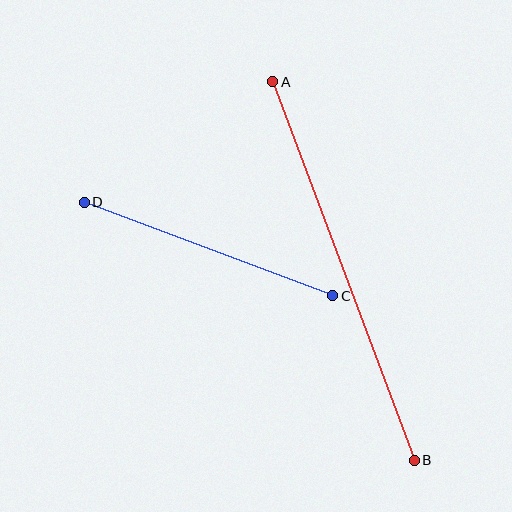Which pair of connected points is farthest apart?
Points A and B are farthest apart.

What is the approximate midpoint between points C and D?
The midpoint is at approximately (208, 249) pixels.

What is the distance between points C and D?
The distance is approximately 265 pixels.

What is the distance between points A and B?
The distance is approximately 404 pixels.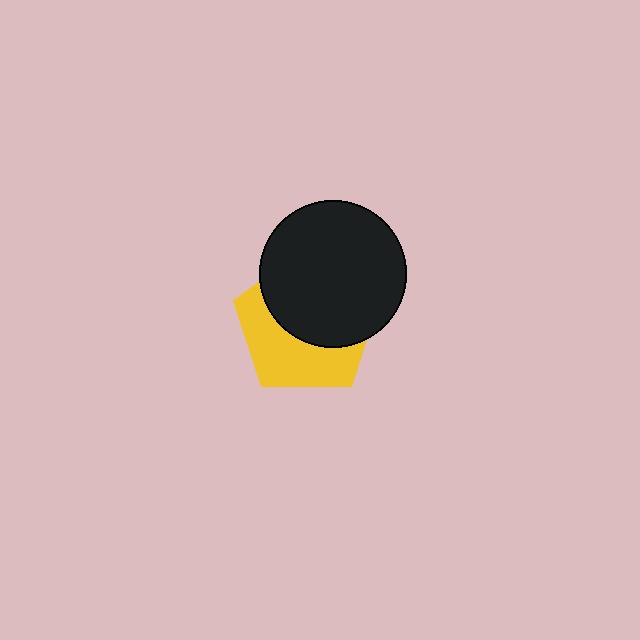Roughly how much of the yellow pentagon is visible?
About half of it is visible (roughly 45%).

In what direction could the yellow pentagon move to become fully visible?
The yellow pentagon could move down. That would shift it out from behind the black circle entirely.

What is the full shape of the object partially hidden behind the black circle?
The partially hidden object is a yellow pentagon.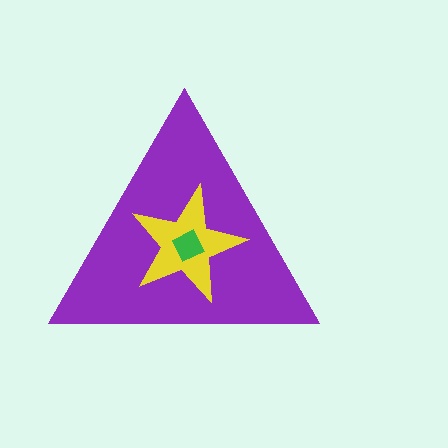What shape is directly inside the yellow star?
The green square.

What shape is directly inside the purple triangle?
The yellow star.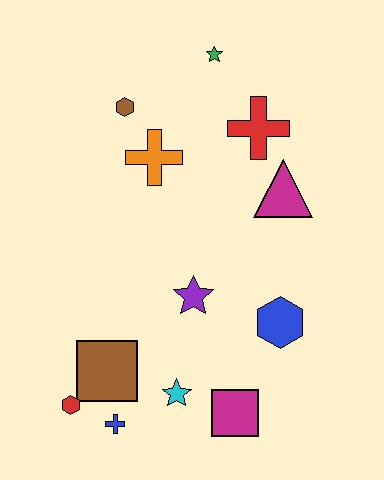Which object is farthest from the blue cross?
The green star is farthest from the blue cross.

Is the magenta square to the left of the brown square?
No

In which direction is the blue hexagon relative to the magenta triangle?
The blue hexagon is below the magenta triangle.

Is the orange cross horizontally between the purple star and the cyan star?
No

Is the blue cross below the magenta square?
Yes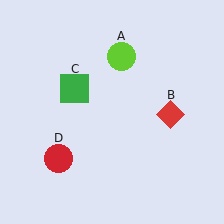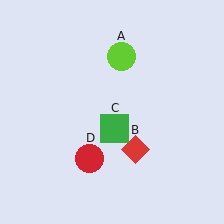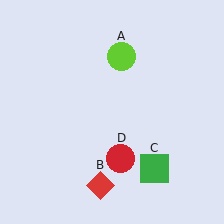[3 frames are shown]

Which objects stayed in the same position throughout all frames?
Lime circle (object A) remained stationary.